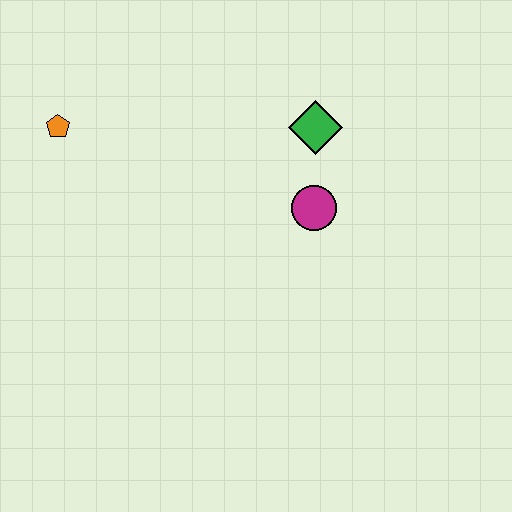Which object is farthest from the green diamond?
The orange pentagon is farthest from the green diamond.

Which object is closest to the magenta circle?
The green diamond is closest to the magenta circle.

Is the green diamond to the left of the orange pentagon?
No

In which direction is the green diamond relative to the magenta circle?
The green diamond is above the magenta circle.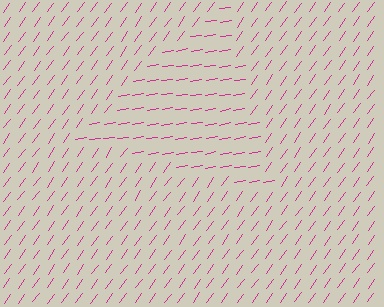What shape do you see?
I see a triangle.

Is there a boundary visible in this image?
Yes, there is a texture boundary formed by a change in line orientation.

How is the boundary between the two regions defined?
The boundary is defined purely by a change in line orientation (approximately 45 degrees difference). All lines are the same color and thickness.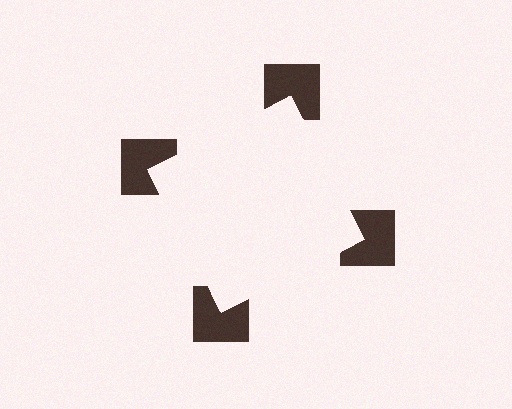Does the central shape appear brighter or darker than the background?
It typically appears slightly brighter than the background, even though no actual brightness change is drawn.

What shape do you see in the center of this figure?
An illusory square — its edges are inferred from the aligned wedge cuts in the notched squares, not physically drawn.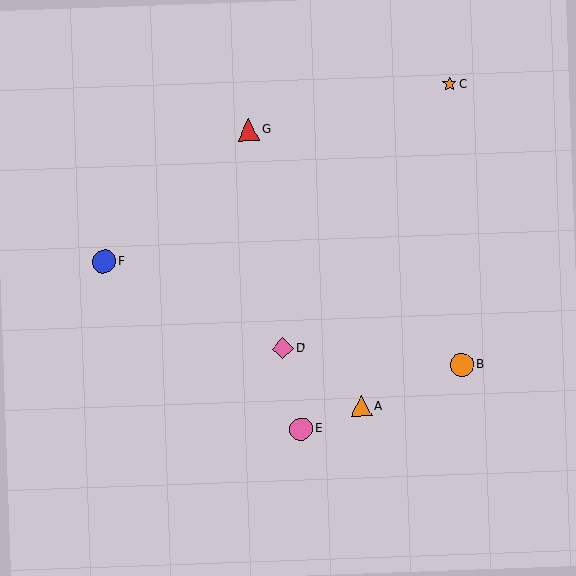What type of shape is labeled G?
Shape G is a red triangle.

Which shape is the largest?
The blue circle (labeled F) is the largest.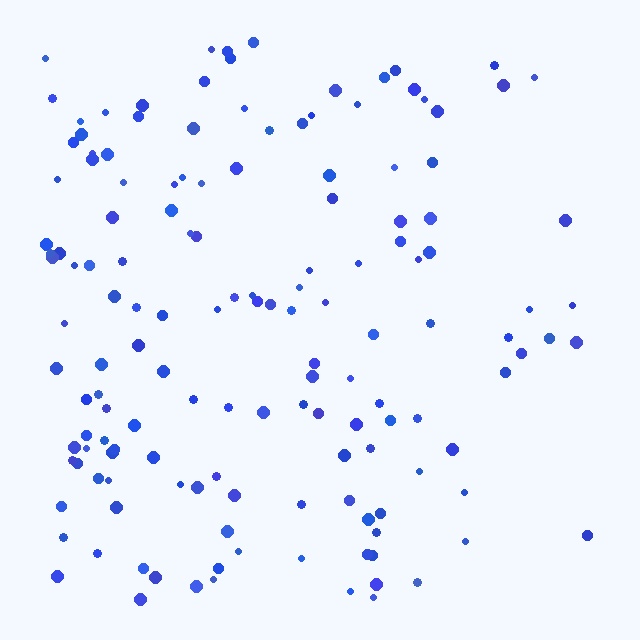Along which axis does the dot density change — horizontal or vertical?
Horizontal.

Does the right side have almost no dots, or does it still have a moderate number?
Still a moderate number, just noticeably fewer than the left.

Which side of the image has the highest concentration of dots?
The left.